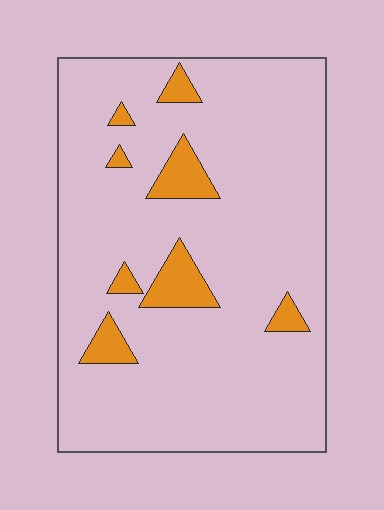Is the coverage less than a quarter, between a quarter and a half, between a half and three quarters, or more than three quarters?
Less than a quarter.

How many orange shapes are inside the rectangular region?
8.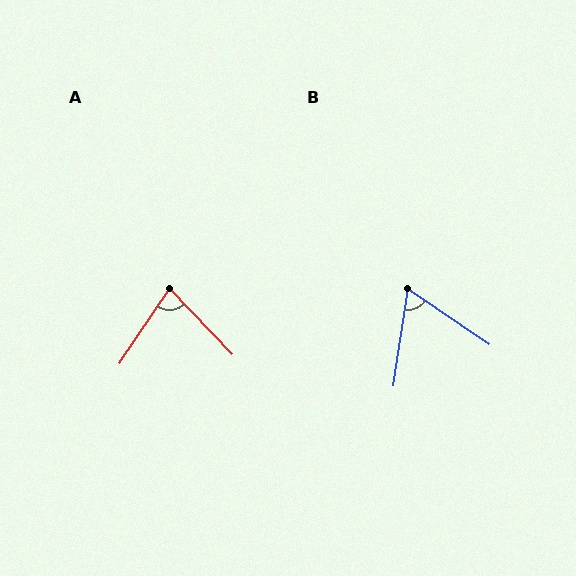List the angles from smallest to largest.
B (64°), A (78°).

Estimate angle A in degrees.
Approximately 78 degrees.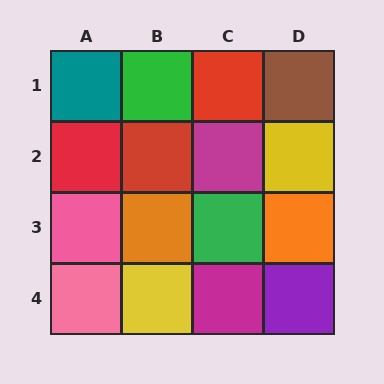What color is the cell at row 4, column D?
Purple.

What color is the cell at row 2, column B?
Red.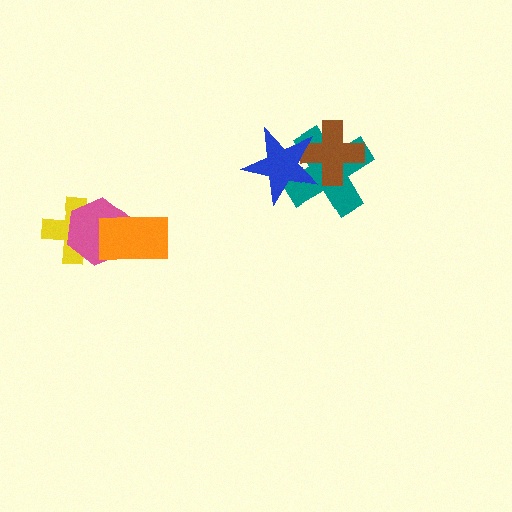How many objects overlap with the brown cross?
2 objects overlap with the brown cross.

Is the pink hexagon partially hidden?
Yes, it is partially covered by another shape.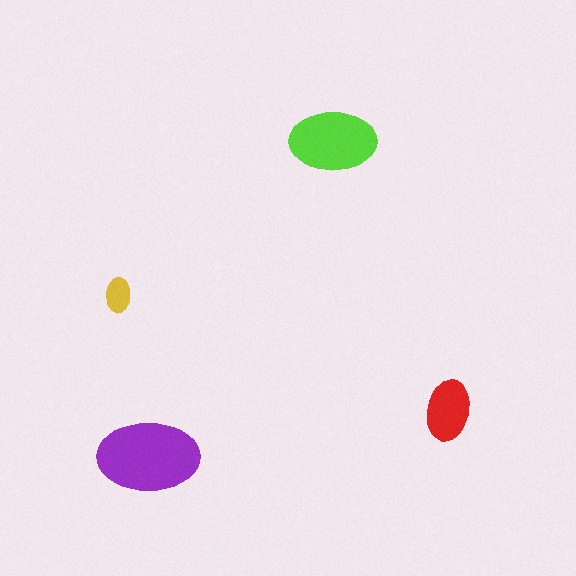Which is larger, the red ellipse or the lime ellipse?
The lime one.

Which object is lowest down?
The purple ellipse is bottommost.